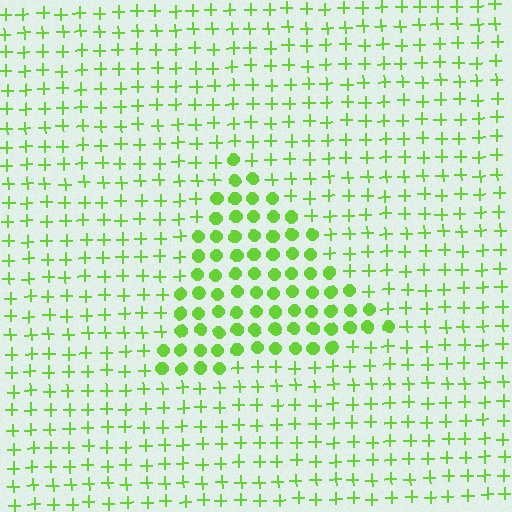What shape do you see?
I see a triangle.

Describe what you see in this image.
The image is filled with small lime elements arranged in a uniform grid. A triangle-shaped region contains circles, while the surrounding area contains plus signs. The boundary is defined purely by the change in element shape.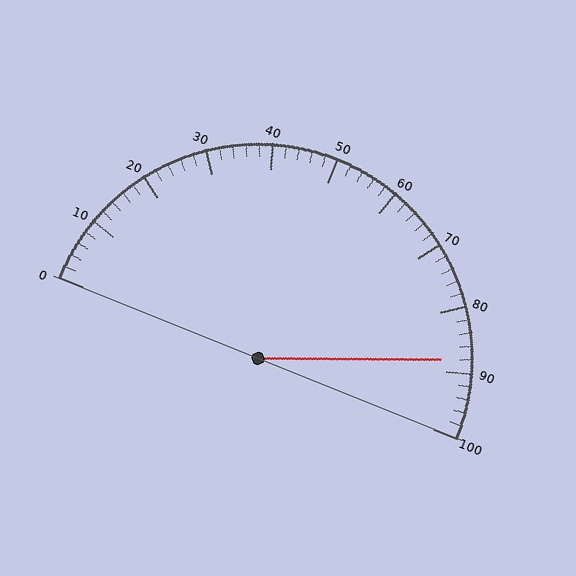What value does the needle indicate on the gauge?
The needle indicates approximately 88.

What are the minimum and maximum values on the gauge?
The gauge ranges from 0 to 100.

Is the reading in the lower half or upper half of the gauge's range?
The reading is in the upper half of the range (0 to 100).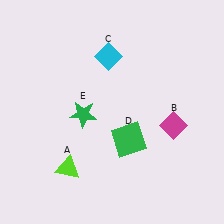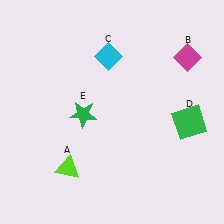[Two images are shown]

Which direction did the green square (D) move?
The green square (D) moved right.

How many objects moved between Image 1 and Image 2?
2 objects moved between the two images.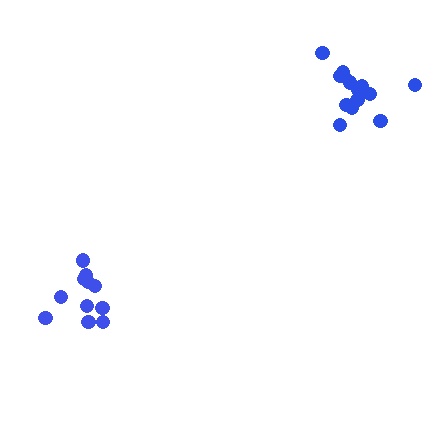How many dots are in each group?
Group 1: 15 dots, Group 2: 11 dots (26 total).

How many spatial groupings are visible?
There are 2 spatial groupings.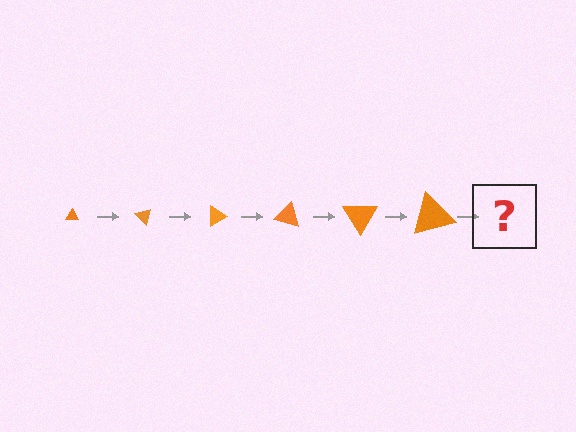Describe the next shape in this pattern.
It should be a triangle, larger than the previous one and rotated 270 degrees from the start.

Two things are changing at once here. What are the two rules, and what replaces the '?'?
The two rules are that the triangle grows larger each step and it rotates 45 degrees each step. The '?' should be a triangle, larger than the previous one and rotated 270 degrees from the start.